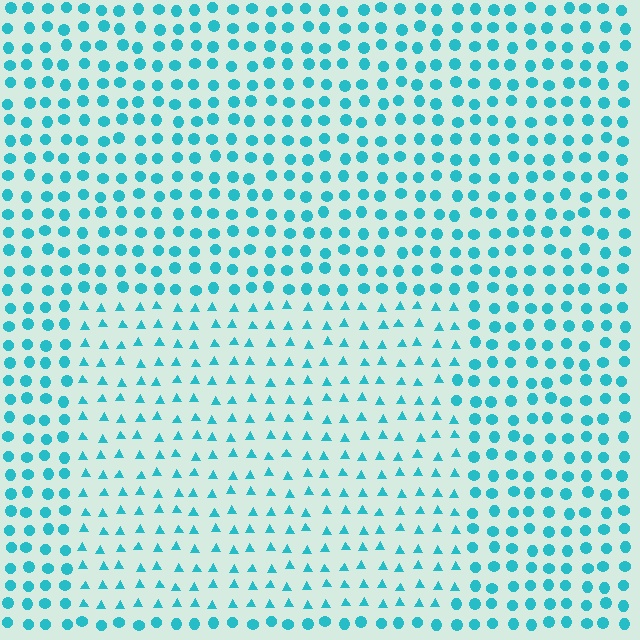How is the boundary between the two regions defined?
The boundary is defined by a change in element shape: triangles inside vs. circles outside. All elements share the same color and spacing.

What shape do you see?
I see a rectangle.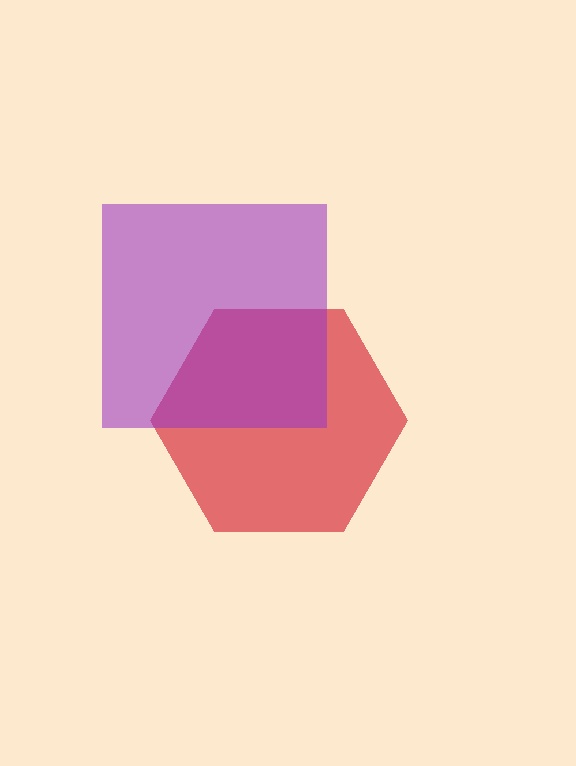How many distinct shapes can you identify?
There are 2 distinct shapes: a red hexagon, a purple square.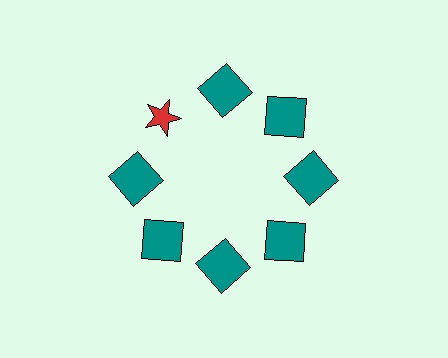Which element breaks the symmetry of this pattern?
The red star at roughly the 10 o'clock position breaks the symmetry. All other shapes are teal squares.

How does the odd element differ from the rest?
It differs in both color (red instead of teal) and shape (star instead of square).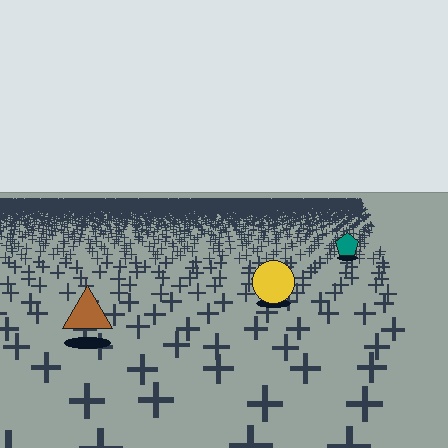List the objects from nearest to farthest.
From nearest to farthest: the brown triangle, the yellow circle, the teal pentagon.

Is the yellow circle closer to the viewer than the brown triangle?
No. The brown triangle is closer — you can tell from the texture gradient: the ground texture is coarser near it.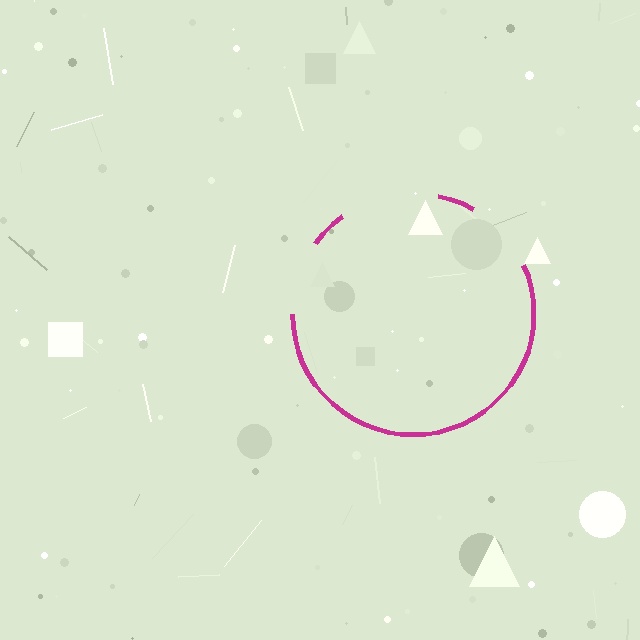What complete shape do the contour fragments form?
The contour fragments form a circle.